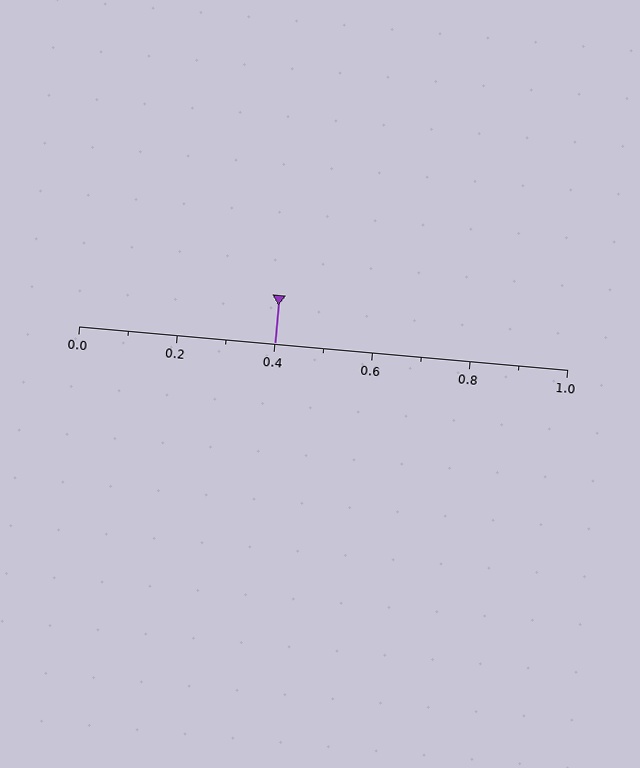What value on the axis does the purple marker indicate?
The marker indicates approximately 0.4.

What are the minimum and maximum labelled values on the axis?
The axis runs from 0.0 to 1.0.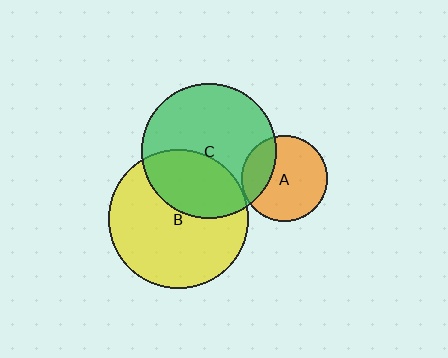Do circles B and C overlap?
Yes.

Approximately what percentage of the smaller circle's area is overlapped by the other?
Approximately 35%.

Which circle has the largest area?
Circle B (yellow).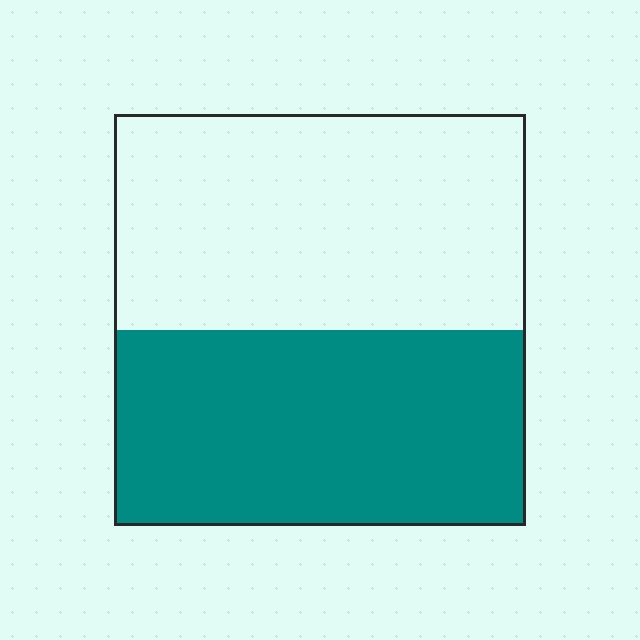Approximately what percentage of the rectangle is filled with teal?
Approximately 50%.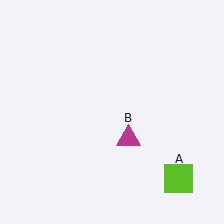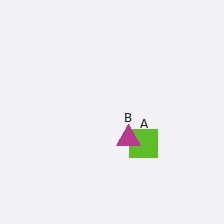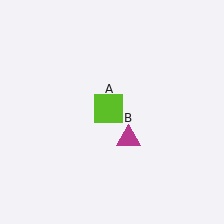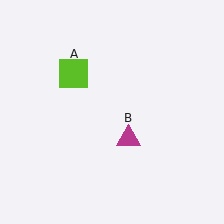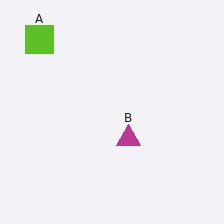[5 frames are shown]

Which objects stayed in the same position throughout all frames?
Magenta triangle (object B) remained stationary.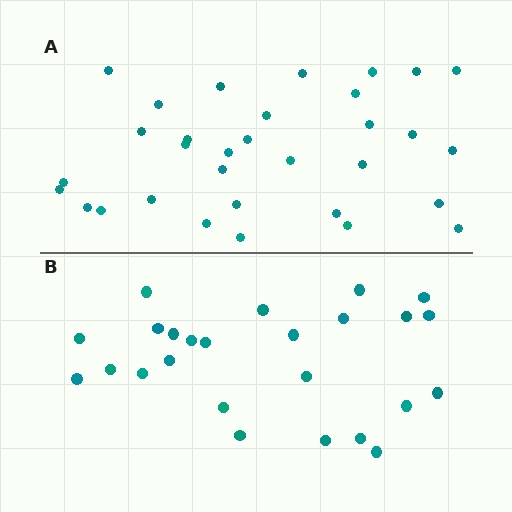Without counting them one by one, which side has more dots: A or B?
Region A (the top region) has more dots.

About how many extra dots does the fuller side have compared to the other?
Region A has roughly 8 or so more dots than region B.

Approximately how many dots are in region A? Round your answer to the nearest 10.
About 30 dots. (The exact count is 32, which rounds to 30.)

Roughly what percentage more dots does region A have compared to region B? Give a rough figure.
About 30% more.